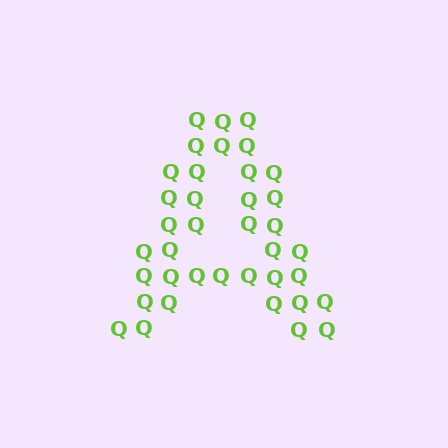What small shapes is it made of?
It is made of small letter Q's.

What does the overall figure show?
The overall figure shows the letter A.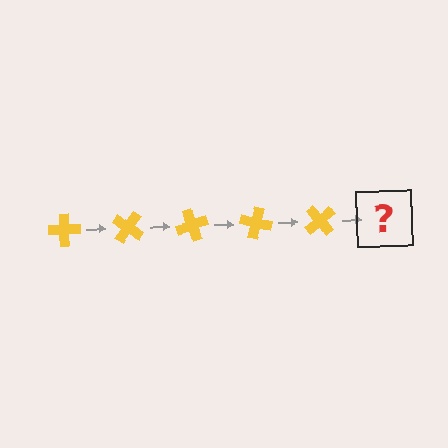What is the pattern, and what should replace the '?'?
The pattern is that the cross rotates 35 degrees each step. The '?' should be a yellow cross rotated 175 degrees.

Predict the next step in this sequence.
The next step is a yellow cross rotated 175 degrees.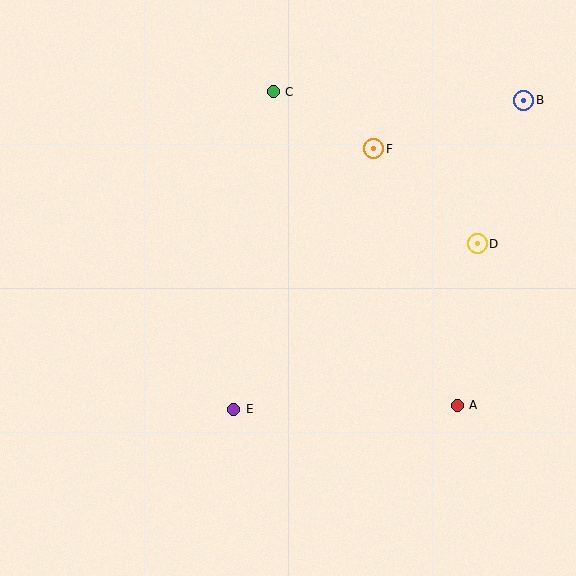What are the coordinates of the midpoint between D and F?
The midpoint between D and F is at (425, 196).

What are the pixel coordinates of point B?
Point B is at (524, 100).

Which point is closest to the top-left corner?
Point C is closest to the top-left corner.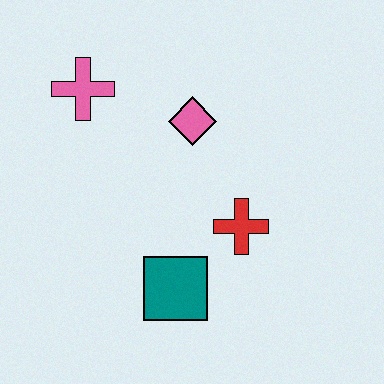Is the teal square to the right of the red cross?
No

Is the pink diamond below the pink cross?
Yes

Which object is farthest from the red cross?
The pink cross is farthest from the red cross.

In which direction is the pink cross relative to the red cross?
The pink cross is to the left of the red cross.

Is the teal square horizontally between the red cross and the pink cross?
Yes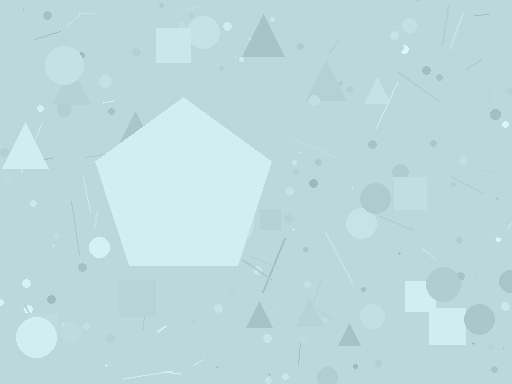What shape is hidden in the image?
A pentagon is hidden in the image.